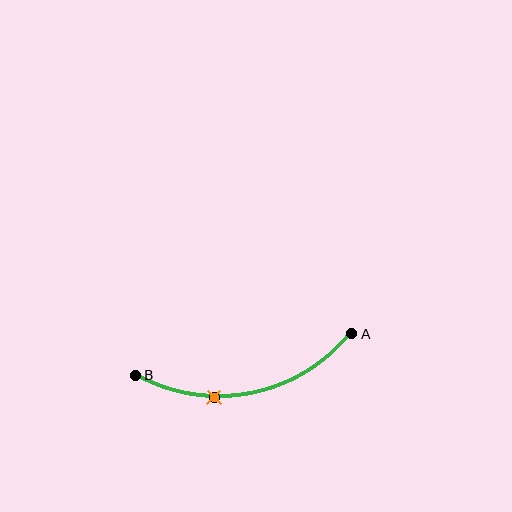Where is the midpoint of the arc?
The arc midpoint is the point on the curve farthest from the straight line joining A and B. It sits below that line.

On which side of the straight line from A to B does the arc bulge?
The arc bulges below the straight line connecting A and B.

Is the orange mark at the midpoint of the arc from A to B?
No. The orange mark lies on the arc but is closer to endpoint B. The arc midpoint would be at the point on the curve equidistant along the arc from both A and B.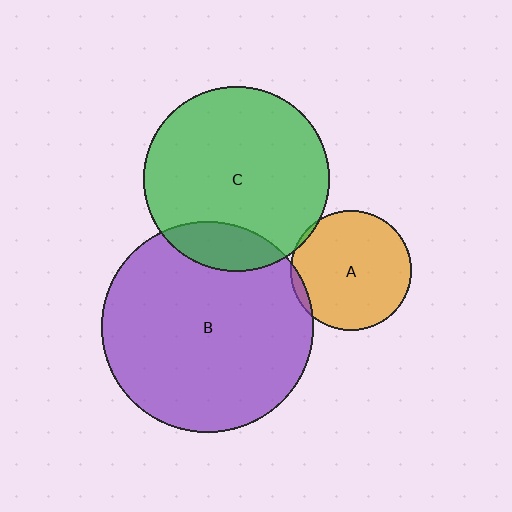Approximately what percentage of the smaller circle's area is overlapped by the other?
Approximately 5%.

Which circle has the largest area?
Circle B (purple).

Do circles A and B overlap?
Yes.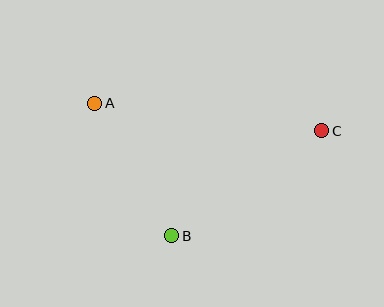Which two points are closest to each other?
Points A and B are closest to each other.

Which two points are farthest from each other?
Points A and C are farthest from each other.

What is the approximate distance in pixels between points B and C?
The distance between B and C is approximately 183 pixels.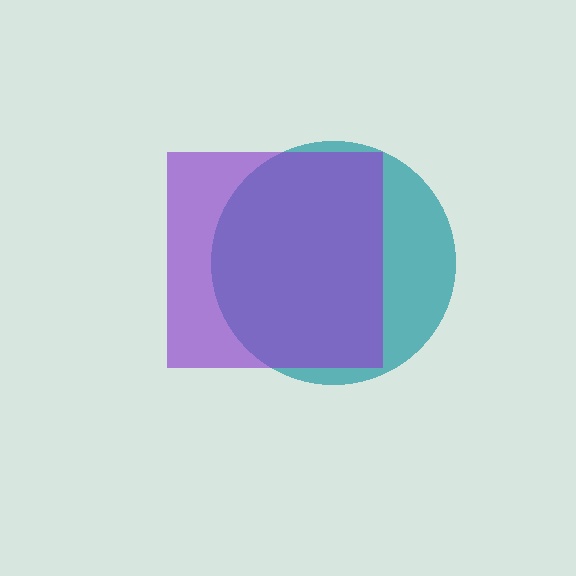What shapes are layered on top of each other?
The layered shapes are: a teal circle, a purple square.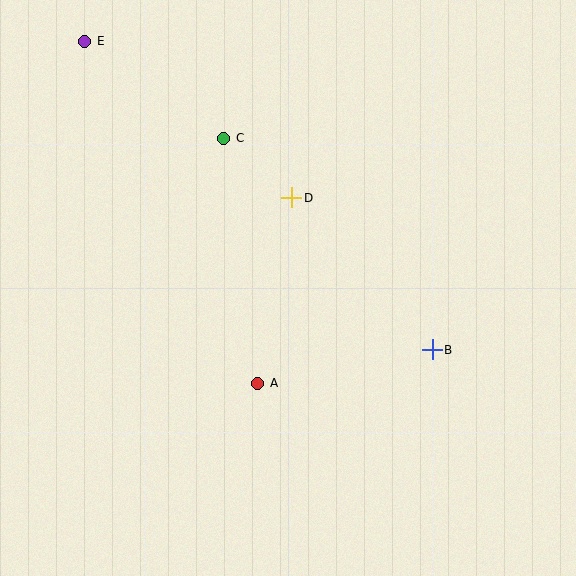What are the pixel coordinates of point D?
Point D is at (292, 198).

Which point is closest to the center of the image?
Point D at (292, 198) is closest to the center.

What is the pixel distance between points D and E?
The distance between D and E is 260 pixels.